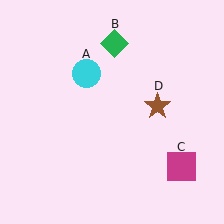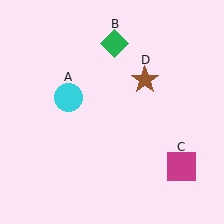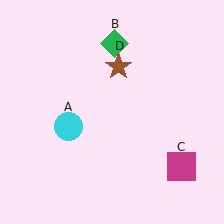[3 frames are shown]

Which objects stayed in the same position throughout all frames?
Green diamond (object B) and magenta square (object C) remained stationary.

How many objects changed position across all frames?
2 objects changed position: cyan circle (object A), brown star (object D).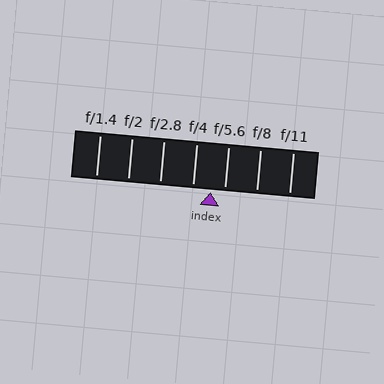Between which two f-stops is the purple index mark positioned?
The index mark is between f/4 and f/5.6.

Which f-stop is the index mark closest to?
The index mark is closest to f/5.6.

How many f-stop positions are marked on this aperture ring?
There are 7 f-stop positions marked.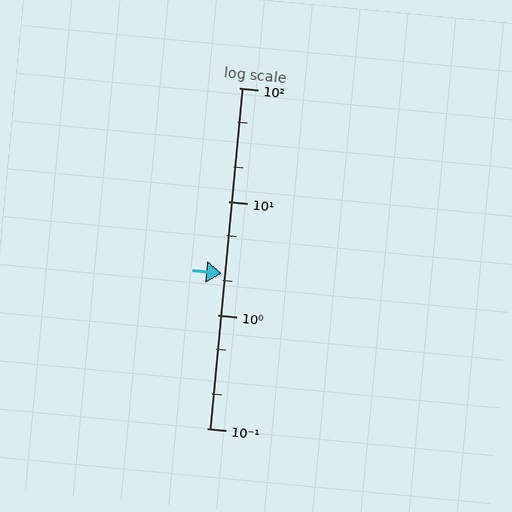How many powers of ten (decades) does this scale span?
The scale spans 3 decades, from 0.1 to 100.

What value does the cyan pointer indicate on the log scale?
The pointer indicates approximately 2.3.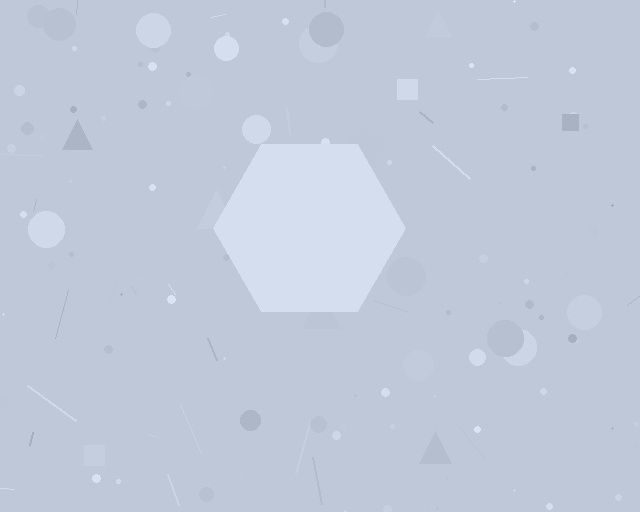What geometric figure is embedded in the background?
A hexagon is embedded in the background.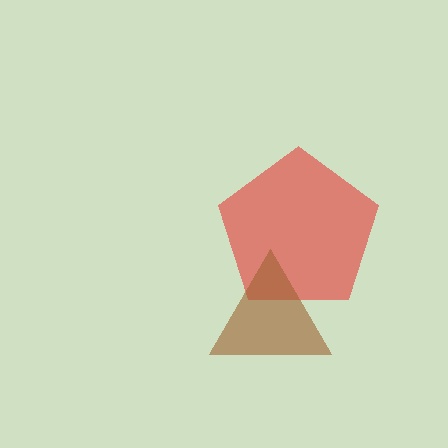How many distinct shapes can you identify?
There are 2 distinct shapes: a red pentagon, a brown triangle.